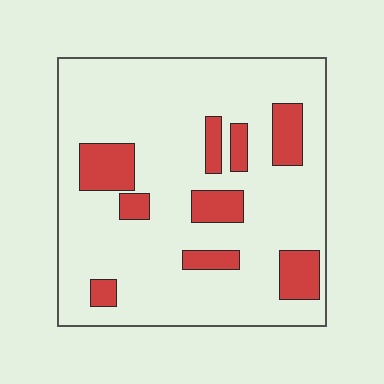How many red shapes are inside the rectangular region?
9.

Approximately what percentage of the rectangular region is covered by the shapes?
Approximately 20%.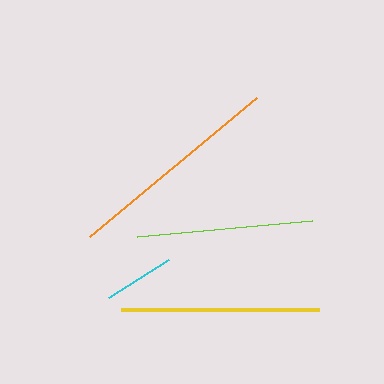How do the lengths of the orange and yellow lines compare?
The orange and yellow lines are approximately the same length.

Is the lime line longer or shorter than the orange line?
The orange line is longer than the lime line.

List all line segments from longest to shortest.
From longest to shortest: orange, yellow, lime, cyan.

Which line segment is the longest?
The orange line is the longest at approximately 216 pixels.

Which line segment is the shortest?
The cyan line is the shortest at approximately 72 pixels.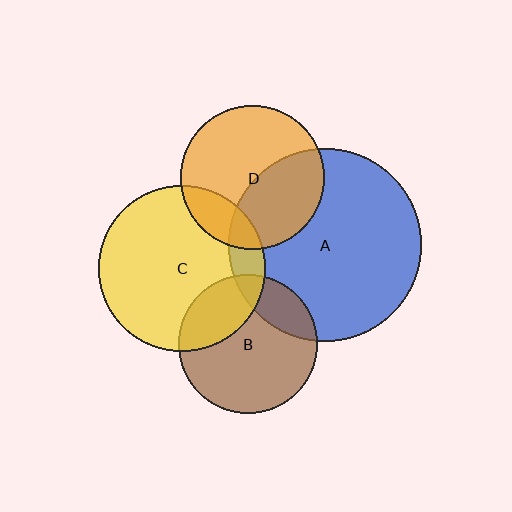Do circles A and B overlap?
Yes.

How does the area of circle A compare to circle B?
Approximately 1.9 times.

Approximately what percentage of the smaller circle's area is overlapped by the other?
Approximately 20%.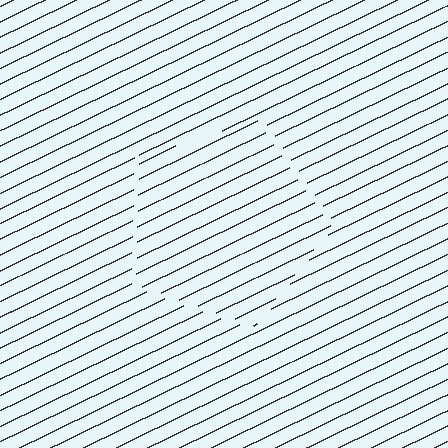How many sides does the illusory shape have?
5 sides — the line-ends trace a pentagon.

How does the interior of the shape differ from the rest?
The interior of the shape contains the same grating, shifted by half a period — the contour is defined by the phase discontinuity where line-ends from the inner and outer gratings abut.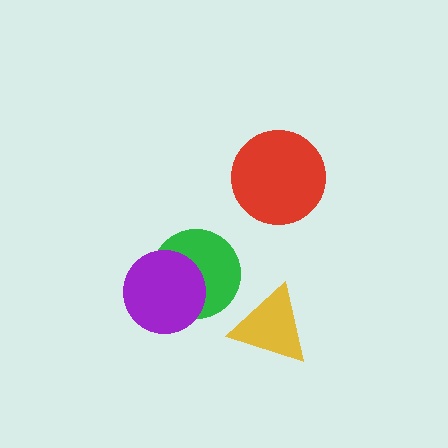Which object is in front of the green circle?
The purple circle is in front of the green circle.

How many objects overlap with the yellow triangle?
0 objects overlap with the yellow triangle.